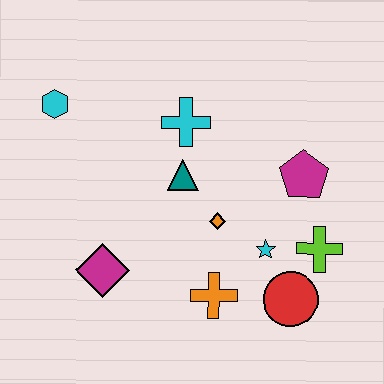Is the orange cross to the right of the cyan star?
No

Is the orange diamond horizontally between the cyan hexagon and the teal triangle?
No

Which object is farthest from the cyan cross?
The red circle is farthest from the cyan cross.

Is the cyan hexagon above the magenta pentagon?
Yes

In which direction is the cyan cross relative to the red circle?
The cyan cross is above the red circle.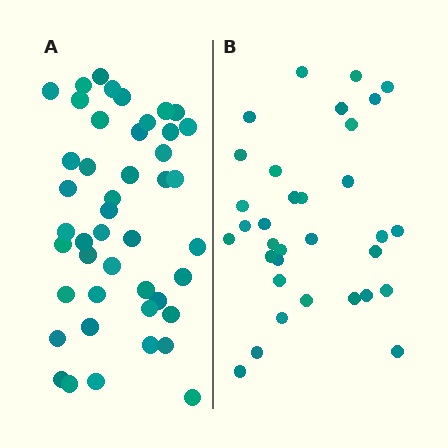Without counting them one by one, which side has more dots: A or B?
Region A (the left region) has more dots.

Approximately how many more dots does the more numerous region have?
Region A has roughly 12 or so more dots than region B.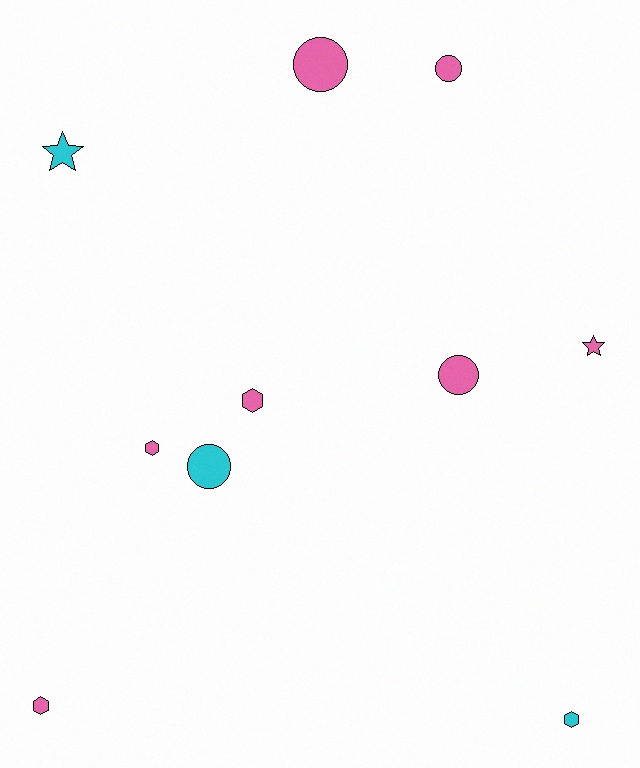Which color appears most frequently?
Pink, with 7 objects.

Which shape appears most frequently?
Circle, with 4 objects.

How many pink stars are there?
There is 1 pink star.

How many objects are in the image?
There are 10 objects.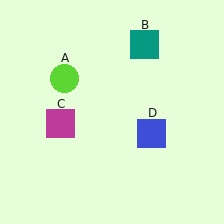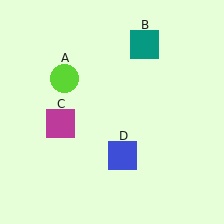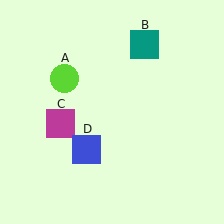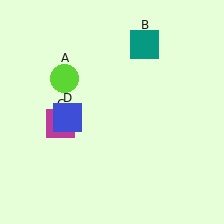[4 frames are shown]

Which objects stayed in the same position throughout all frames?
Lime circle (object A) and teal square (object B) and magenta square (object C) remained stationary.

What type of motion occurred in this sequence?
The blue square (object D) rotated clockwise around the center of the scene.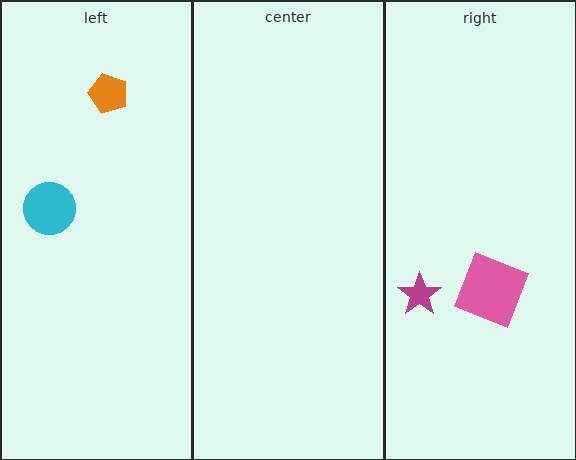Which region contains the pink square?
The right region.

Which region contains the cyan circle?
The left region.